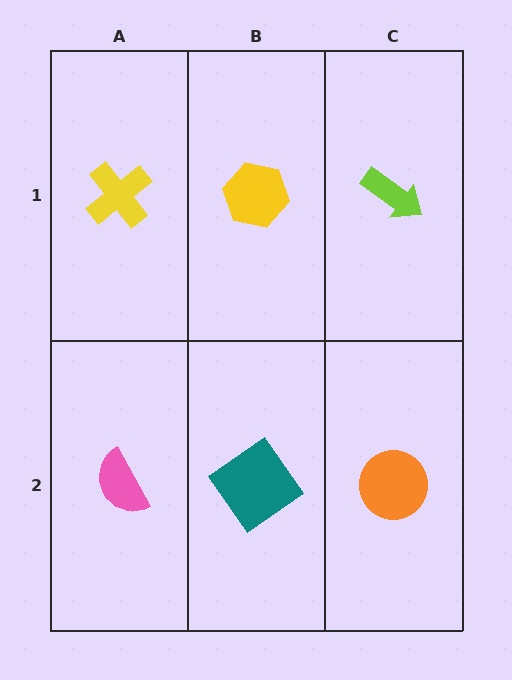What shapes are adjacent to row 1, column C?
An orange circle (row 2, column C), a yellow hexagon (row 1, column B).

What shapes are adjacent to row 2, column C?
A lime arrow (row 1, column C), a teal diamond (row 2, column B).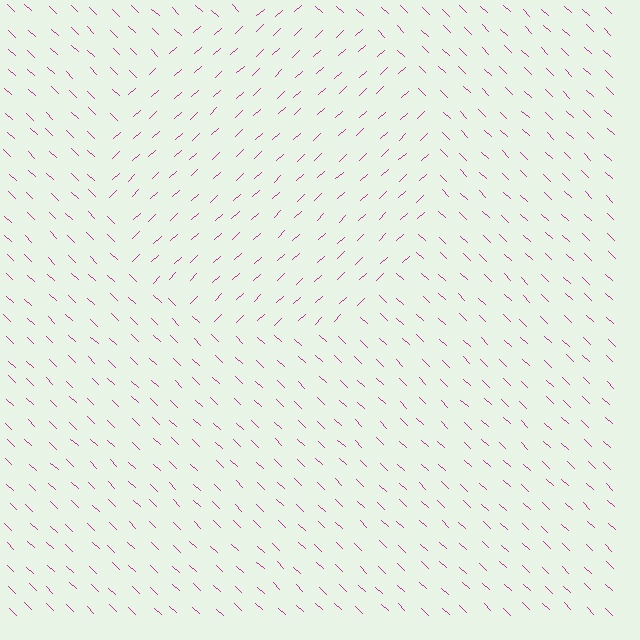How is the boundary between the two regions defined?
The boundary is defined purely by a change in line orientation (approximately 86 degrees difference). All lines are the same color and thickness.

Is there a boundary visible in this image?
Yes, there is a texture boundary formed by a change in line orientation.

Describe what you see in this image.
The image is filled with small magenta line segments. A circle region in the image has lines oriented differently from the surrounding lines, creating a visible texture boundary.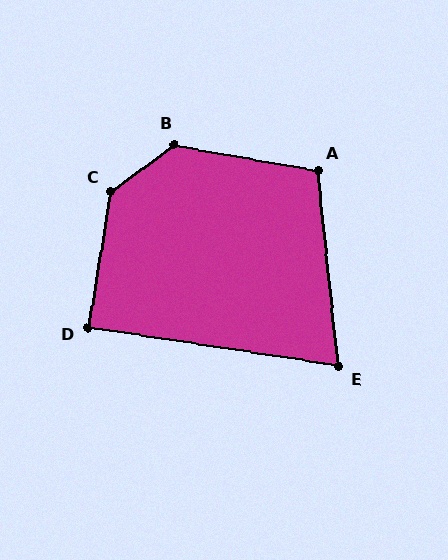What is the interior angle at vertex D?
Approximately 90 degrees (approximately right).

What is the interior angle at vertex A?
Approximately 106 degrees (obtuse).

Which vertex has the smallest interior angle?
E, at approximately 75 degrees.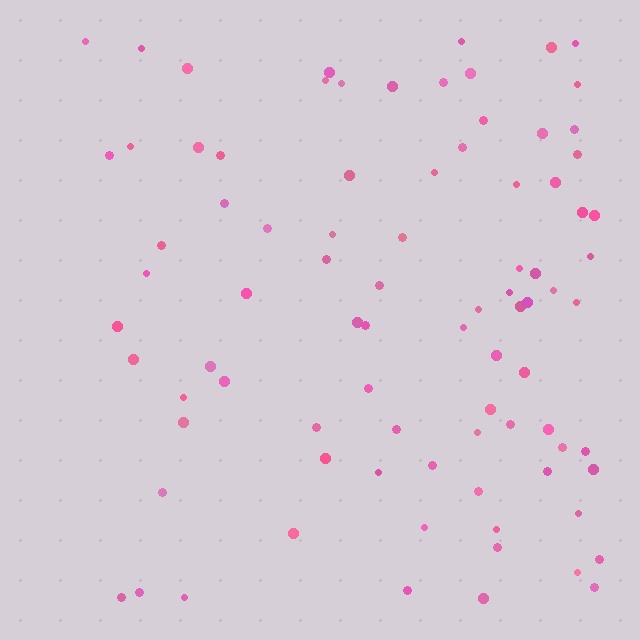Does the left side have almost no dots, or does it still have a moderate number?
Still a moderate number, just noticeably fewer than the right.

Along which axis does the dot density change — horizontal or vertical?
Horizontal.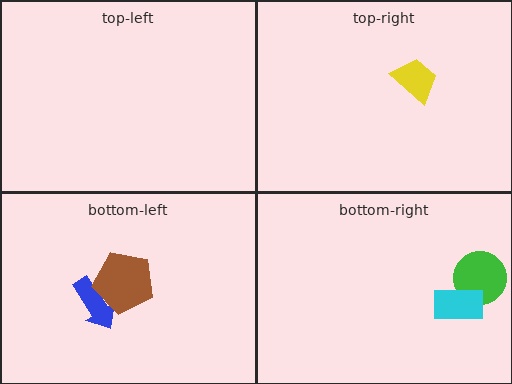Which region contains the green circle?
The bottom-right region.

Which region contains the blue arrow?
The bottom-left region.